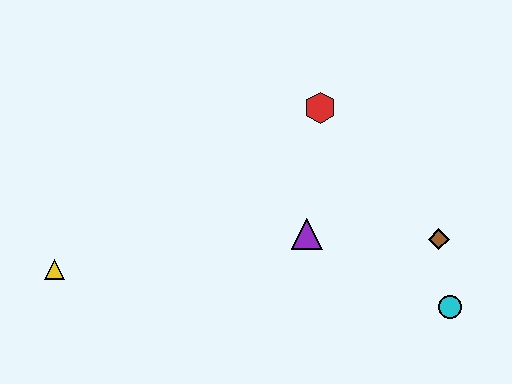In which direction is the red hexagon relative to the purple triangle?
The red hexagon is above the purple triangle.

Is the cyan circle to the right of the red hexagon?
Yes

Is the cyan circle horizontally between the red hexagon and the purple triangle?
No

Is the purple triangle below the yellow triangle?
No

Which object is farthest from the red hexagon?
The yellow triangle is farthest from the red hexagon.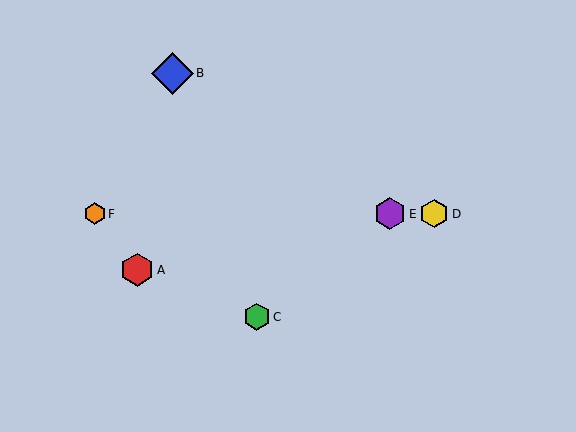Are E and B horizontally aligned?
No, E is at y≈214 and B is at y≈73.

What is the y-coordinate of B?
Object B is at y≈73.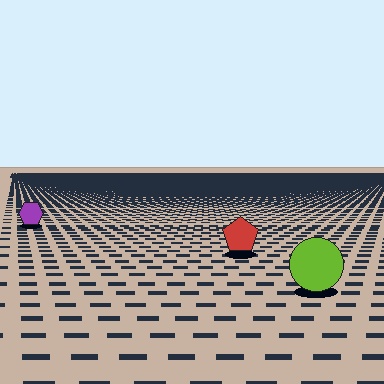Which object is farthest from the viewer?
The purple hexagon is farthest from the viewer. It appears smaller and the ground texture around it is denser.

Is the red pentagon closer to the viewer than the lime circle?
No. The lime circle is closer — you can tell from the texture gradient: the ground texture is coarser near it.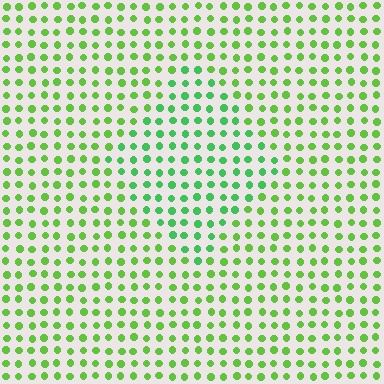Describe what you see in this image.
The image is filled with small lime elements in a uniform arrangement. A diamond-shaped region is visible where the elements are tinted to a slightly different hue, forming a subtle color boundary.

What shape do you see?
I see a diamond.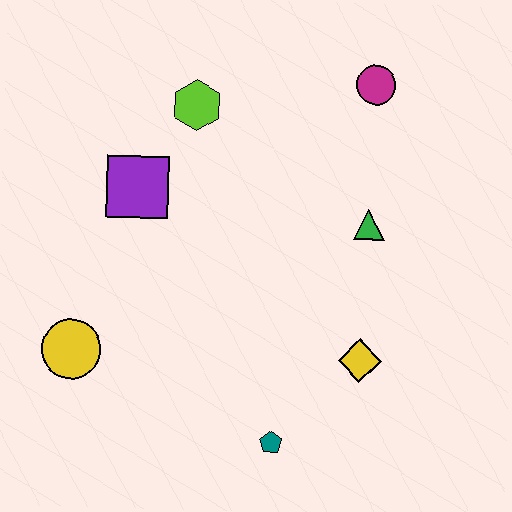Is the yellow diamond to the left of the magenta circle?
Yes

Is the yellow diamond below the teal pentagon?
No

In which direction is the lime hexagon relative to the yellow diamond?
The lime hexagon is above the yellow diamond.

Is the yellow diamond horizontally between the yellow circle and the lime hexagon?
No